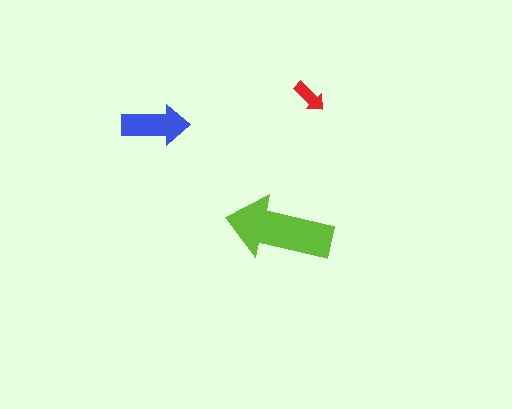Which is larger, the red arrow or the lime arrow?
The lime one.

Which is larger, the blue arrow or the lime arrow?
The lime one.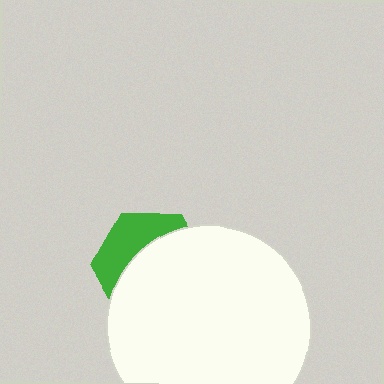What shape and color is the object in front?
The object in front is a white circle.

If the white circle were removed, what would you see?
You would see the complete green hexagon.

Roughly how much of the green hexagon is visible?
A small part of it is visible (roughly 35%).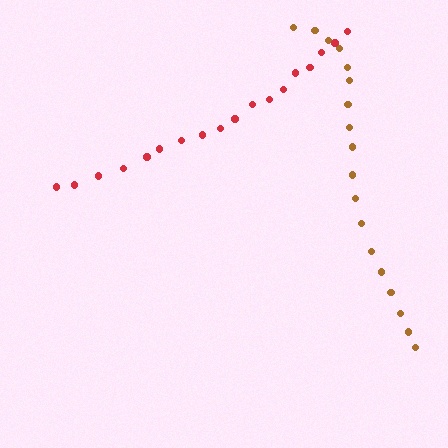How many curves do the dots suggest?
There are 2 distinct paths.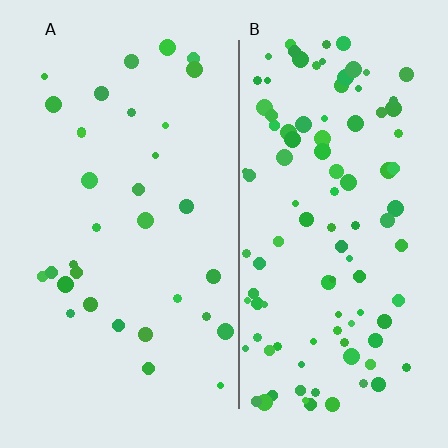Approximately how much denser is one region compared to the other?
Approximately 3.2× — region B over region A.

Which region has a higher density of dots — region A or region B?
B (the right).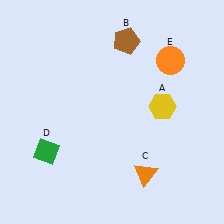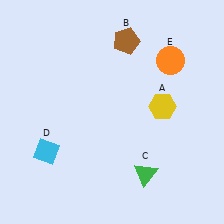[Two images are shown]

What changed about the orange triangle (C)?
In Image 1, C is orange. In Image 2, it changed to green.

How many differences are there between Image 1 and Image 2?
There are 2 differences between the two images.